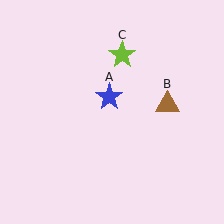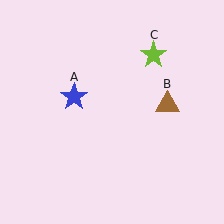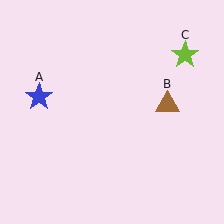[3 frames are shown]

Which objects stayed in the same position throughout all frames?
Brown triangle (object B) remained stationary.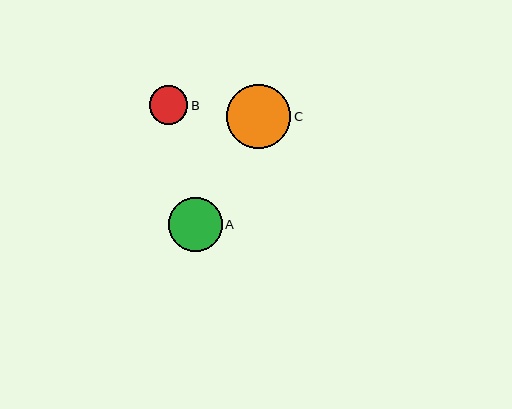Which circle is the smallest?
Circle B is the smallest with a size of approximately 39 pixels.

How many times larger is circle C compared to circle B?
Circle C is approximately 1.7 times the size of circle B.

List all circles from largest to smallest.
From largest to smallest: C, A, B.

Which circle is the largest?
Circle C is the largest with a size of approximately 64 pixels.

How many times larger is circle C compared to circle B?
Circle C is approximately 1.7 times the size of circle B.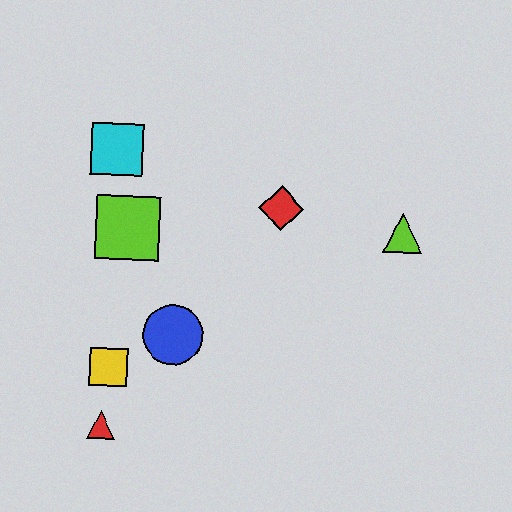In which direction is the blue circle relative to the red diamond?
The blue circle is below the red diamond.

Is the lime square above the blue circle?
Yes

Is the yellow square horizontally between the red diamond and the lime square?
No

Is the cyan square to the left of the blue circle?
Yes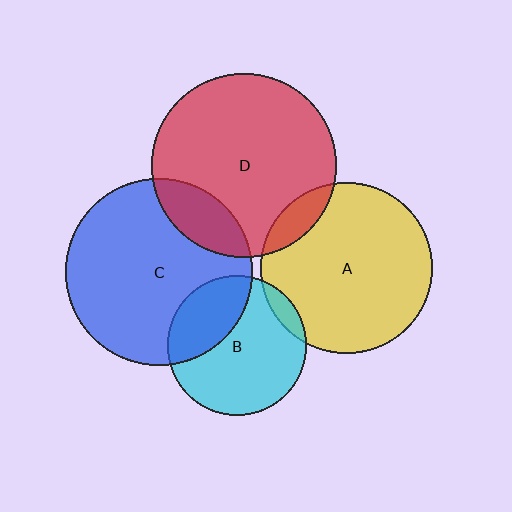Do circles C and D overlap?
Yes.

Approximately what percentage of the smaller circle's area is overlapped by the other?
Approximately 15%.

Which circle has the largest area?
Circle C (blue).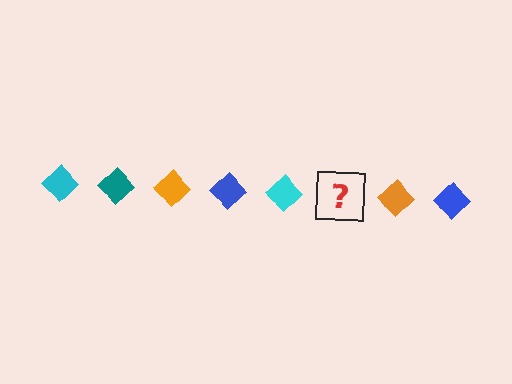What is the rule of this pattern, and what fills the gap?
The rule is that the pattern cycles through cyan, teal, orange, blue diamonds. The gap should be filled with a teal diamond.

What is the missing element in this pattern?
The missing element is a teal diamond.